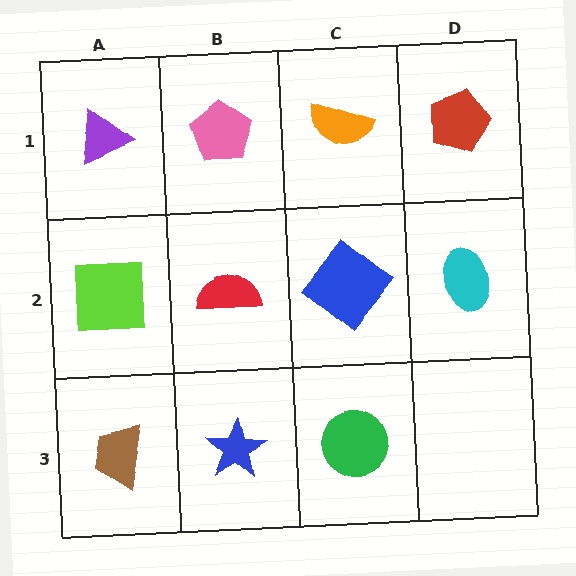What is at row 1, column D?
A red pentagon.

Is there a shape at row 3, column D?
No, that cell is empty.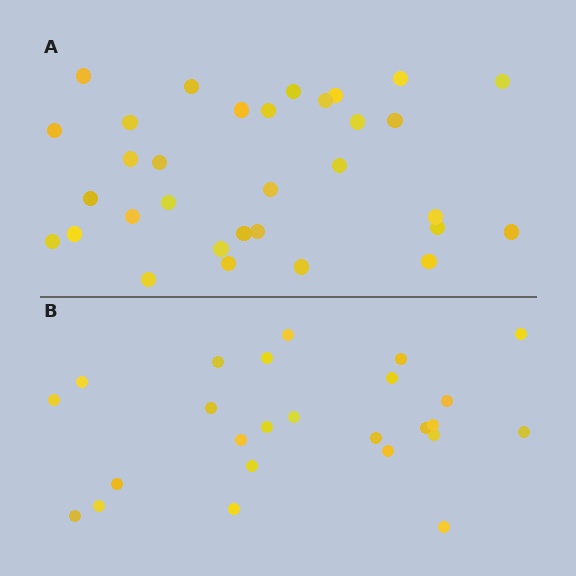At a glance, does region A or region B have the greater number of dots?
Region A (the top region) has more dots.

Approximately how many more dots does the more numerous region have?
Region A has roughly 8 or so more dots than region B.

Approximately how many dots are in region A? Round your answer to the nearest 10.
About 30 dots. (The exact count is 32, which rounds to 30.)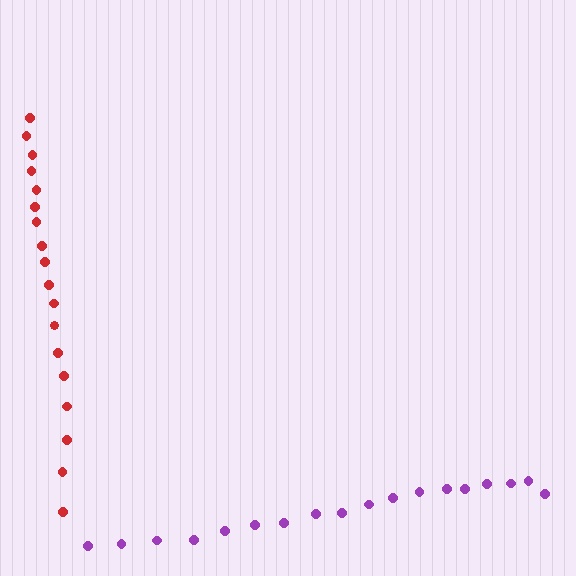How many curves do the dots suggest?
There are 2 distinct paths.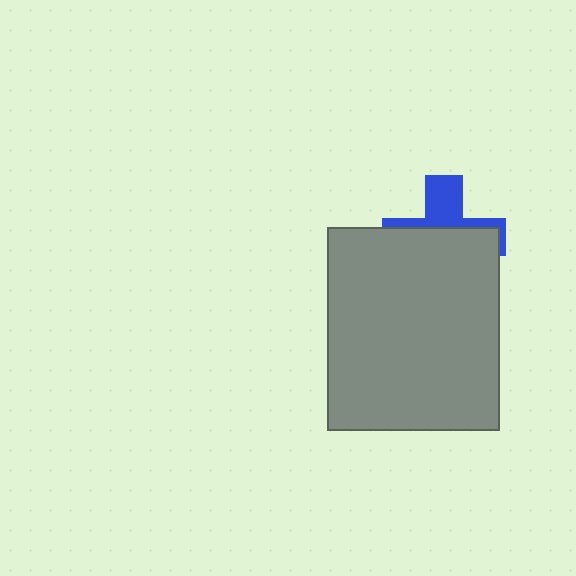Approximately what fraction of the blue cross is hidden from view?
Roughly 62% of the blue cross is hidden behind the gray rectangle.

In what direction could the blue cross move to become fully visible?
The blue cross could move up. That would shift it out from behind the gray rectangle entirely.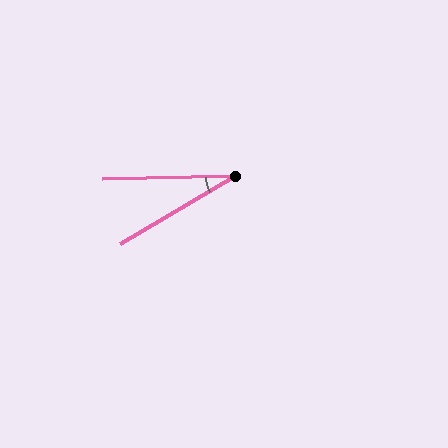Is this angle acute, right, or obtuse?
It is acute.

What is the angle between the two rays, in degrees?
Approximately 29 degrees.